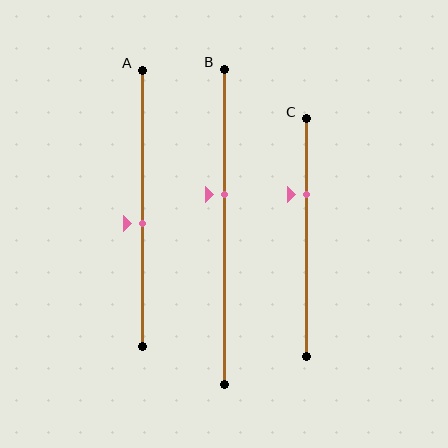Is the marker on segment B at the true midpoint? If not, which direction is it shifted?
No, the marker on segment B is shifted upward by about 10% of the segment length.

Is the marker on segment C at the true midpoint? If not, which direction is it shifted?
No, the marker on segment C is shifted upward by about 18% of the segment length.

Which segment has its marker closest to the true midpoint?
Segment A has its marker closest to the true midpoint.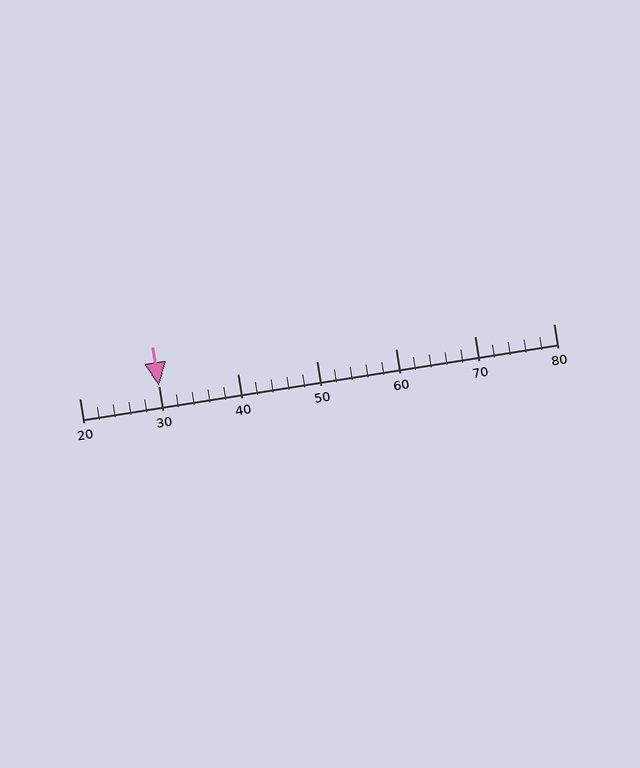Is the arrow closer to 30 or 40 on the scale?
The arrow is closer to 30.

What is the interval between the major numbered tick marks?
The major tick marks are spaced 10 units apart.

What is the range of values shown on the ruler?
The ruler shows values from 20 to 80.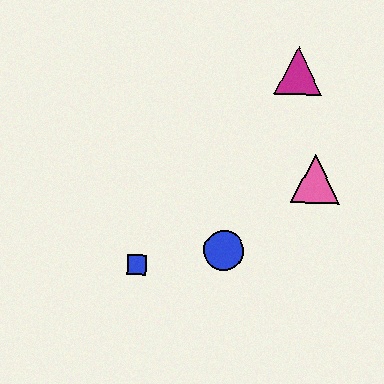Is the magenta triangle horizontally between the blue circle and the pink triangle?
Yes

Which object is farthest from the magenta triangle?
The blue square is farthest from the magenta triangle.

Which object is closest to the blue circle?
The blue square is closest to the blue circle.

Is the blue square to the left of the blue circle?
Yes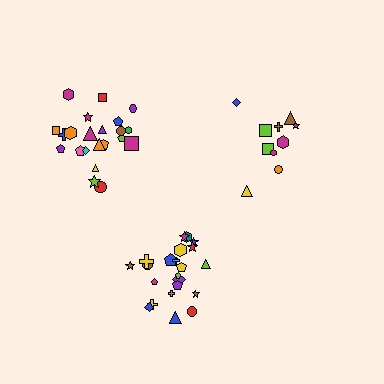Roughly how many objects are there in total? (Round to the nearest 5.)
Roughly 55 objects in total.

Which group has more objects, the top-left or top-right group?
The top-left group.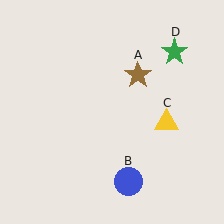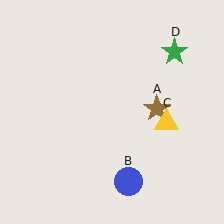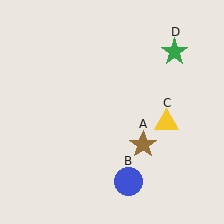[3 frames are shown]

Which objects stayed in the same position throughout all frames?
Blue circle (object B) and yellow triangle (object C) and green star (object D) remained stationary.